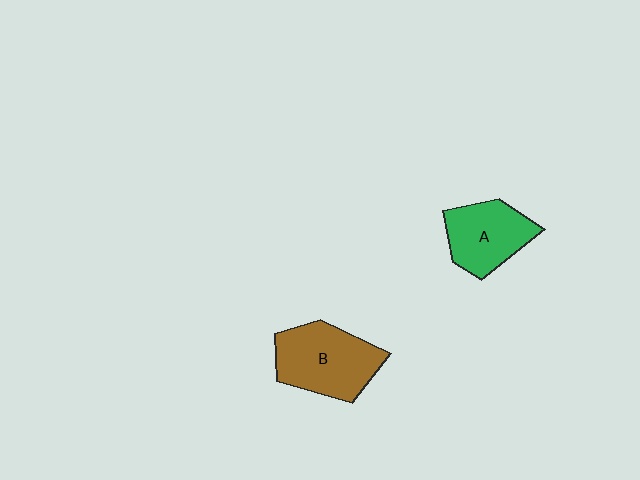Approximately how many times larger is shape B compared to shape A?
Approximately 1.3 times.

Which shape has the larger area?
Shape B (brown).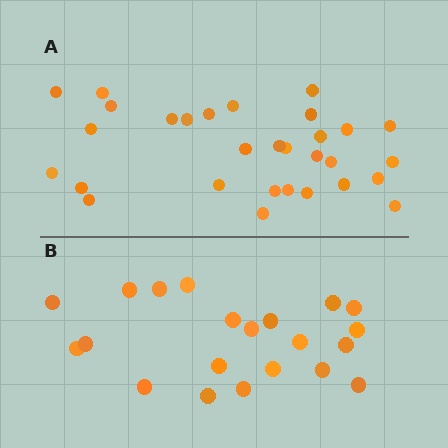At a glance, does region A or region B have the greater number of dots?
Region A (the top region) has more dots.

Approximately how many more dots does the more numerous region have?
Region A has roughly 8 or so more dots than region B.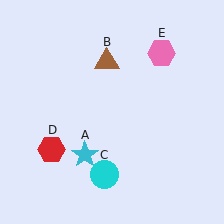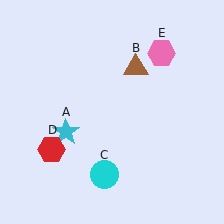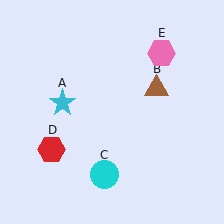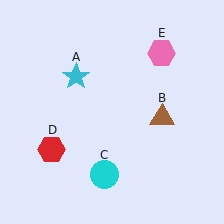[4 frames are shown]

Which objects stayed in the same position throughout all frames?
Cyan circle (object C) and red hexagon (object D) and pink hexagon (object E) remained stationary.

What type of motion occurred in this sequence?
The cyan star (object A), brown triangle (object B) rotated clockwise around the center of the scene.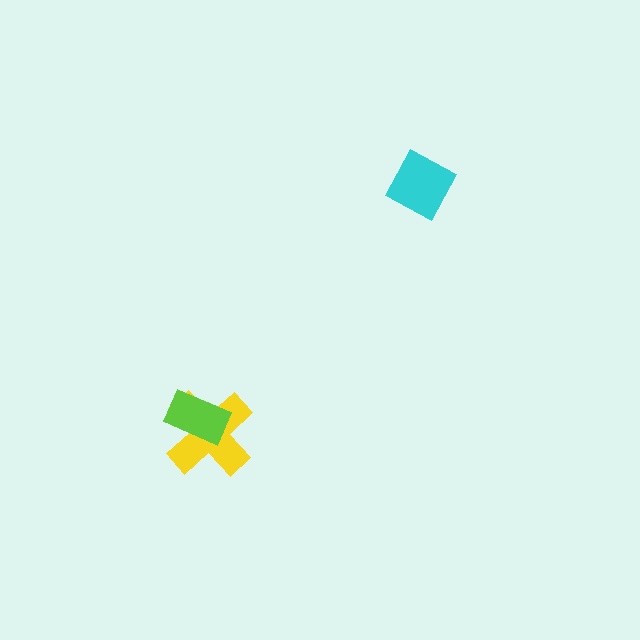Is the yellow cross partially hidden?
Yes, it is partially covered by another shape.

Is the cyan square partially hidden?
No, no other shape covers it.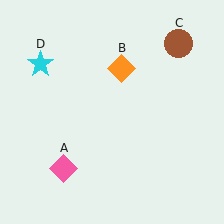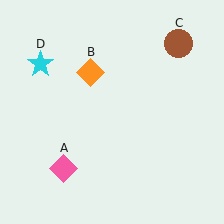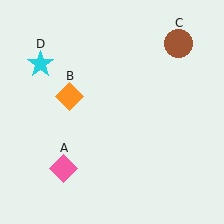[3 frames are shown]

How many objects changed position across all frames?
1 object changed position: orange diamond (object B).